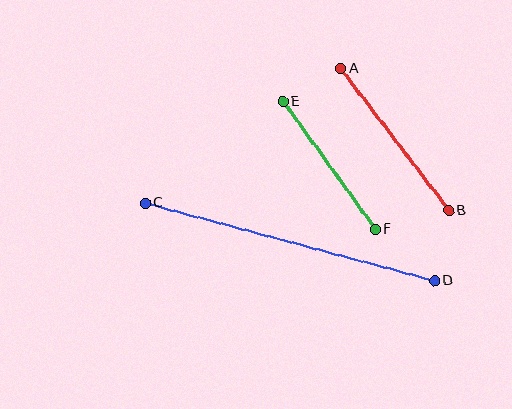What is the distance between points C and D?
The distance is approximately 300 pixels.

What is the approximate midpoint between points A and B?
The midpoint is at approximately (395, 140) pixels.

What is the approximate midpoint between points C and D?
The midpoint is at approximately (290, 242) pixels.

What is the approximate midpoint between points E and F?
The midpoint is at approximately (329, 165) pixels.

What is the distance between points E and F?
The distance is approximately 158 pixels.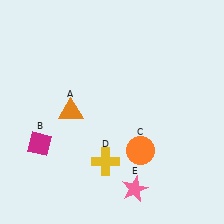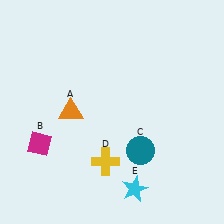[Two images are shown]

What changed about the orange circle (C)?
In Image 1, C is orange. In Image 2, it changed to teal.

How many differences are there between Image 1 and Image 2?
There are 2 differences between the two images.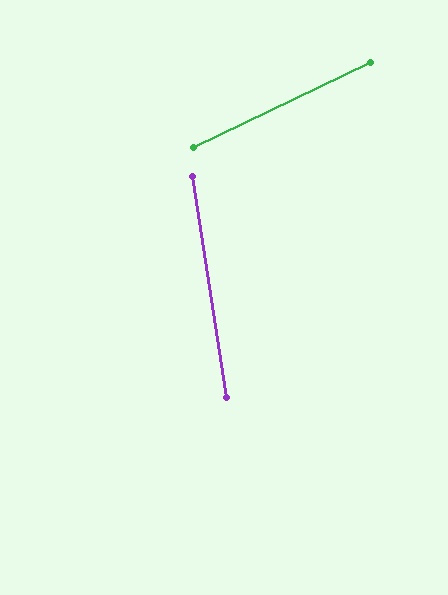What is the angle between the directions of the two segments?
Approximately 73 degrees.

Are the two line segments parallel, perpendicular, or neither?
Neither parallel nor perpendicular — they differ by about 73°.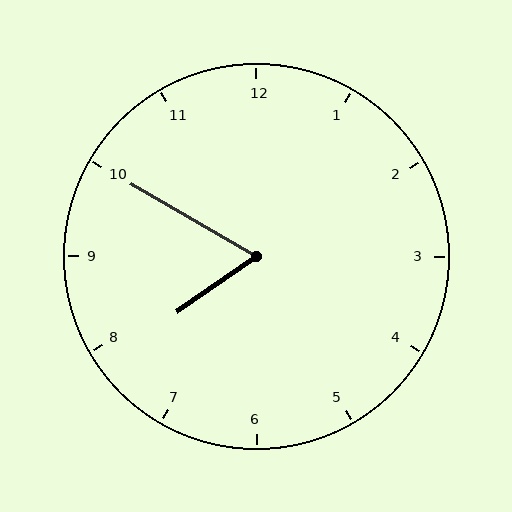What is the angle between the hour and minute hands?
Approximately 65 degrees.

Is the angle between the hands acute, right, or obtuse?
It is acute.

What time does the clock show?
7:50.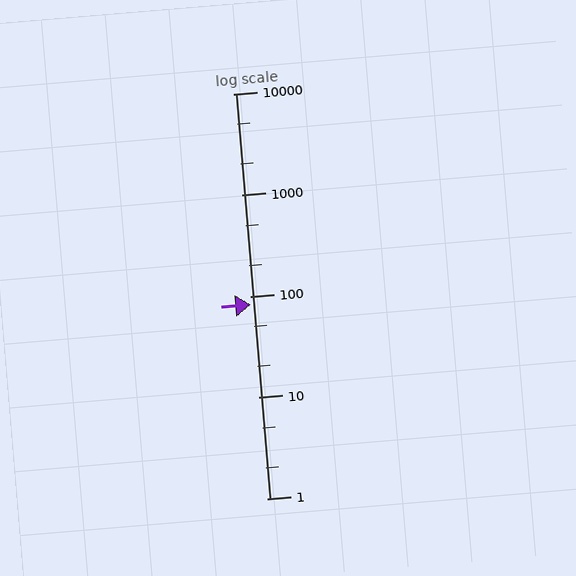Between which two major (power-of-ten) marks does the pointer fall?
The pointer is between 10 and 100.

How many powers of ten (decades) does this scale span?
The scale spans 4 decades, from 1 to 10000.